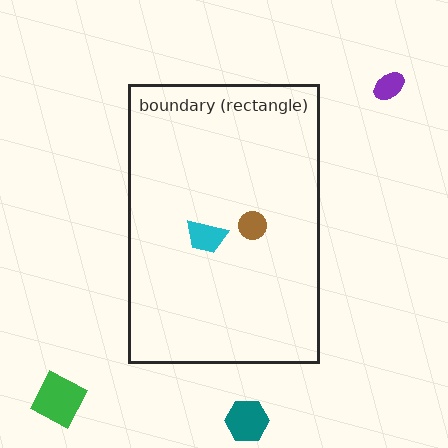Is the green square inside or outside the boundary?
Outside.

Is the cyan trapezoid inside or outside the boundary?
Inside.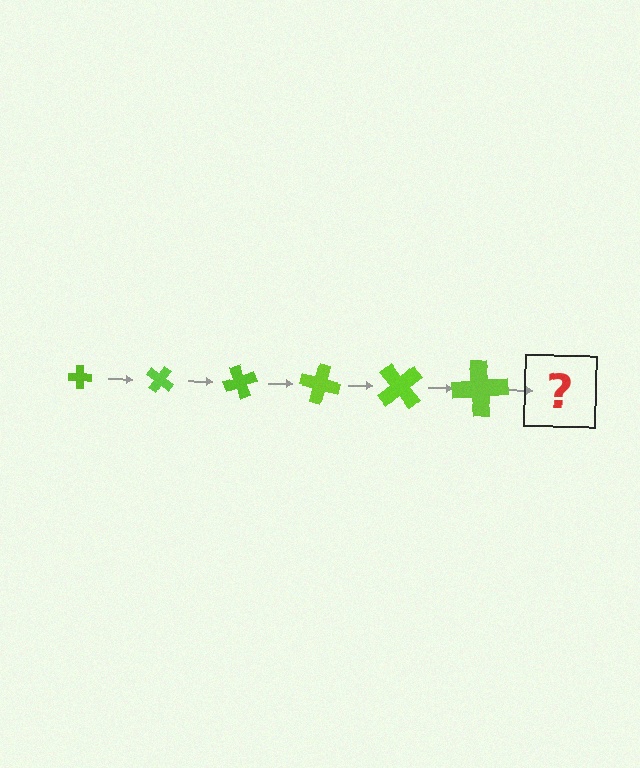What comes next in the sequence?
The next element should be a cross, larger than the previous one and rotated 210 degrees from the start.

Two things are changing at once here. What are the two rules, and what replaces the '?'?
The two rules are that the cross grows larger each step and it rotates 35 degrees each step. The '?' should be a cross, larger than the previous one and rotated 210 degrees from the start.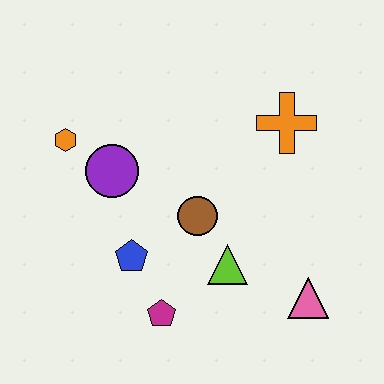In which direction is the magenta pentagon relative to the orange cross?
The magenta pentagon is below the orange cross.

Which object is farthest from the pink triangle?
The orange hexagon is farthest from the pink triangle.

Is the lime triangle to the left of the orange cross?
Yes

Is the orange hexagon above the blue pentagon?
Yes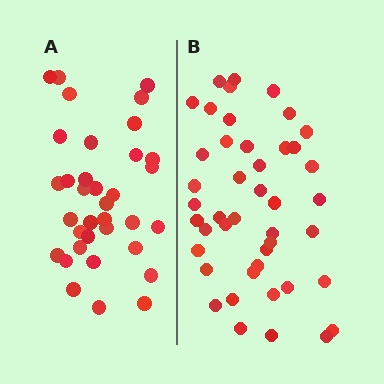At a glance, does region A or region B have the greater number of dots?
Region B (the right region) has more dots.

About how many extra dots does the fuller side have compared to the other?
Region B has roughly 8 or so more dots than region A.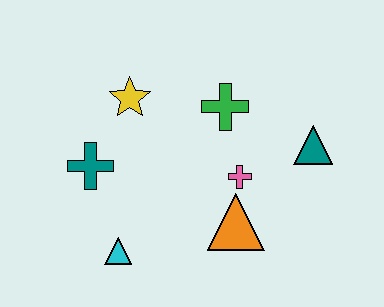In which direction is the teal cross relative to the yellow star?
The teal cross is below the yellow star.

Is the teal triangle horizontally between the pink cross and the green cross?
No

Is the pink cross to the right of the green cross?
Yes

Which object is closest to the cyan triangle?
The teal cross is closest to the cyan triangle.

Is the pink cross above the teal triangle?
No